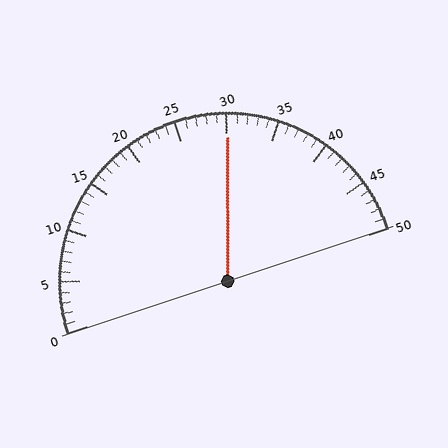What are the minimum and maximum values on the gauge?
The gauge ranges from 0 to 50.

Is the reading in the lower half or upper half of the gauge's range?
The reading is in the upper half of the range (0 to 50).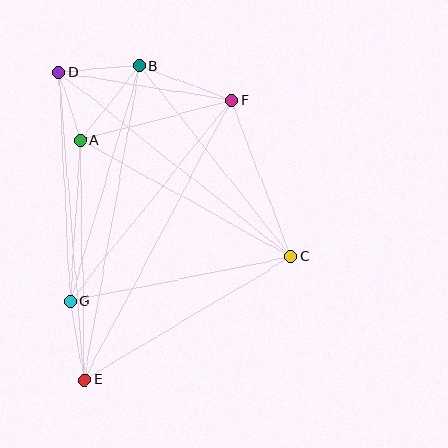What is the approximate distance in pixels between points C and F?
The distance between C and F is approximately 167 pixels.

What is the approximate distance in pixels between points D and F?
The distance between D and F is approximately 175 pixels.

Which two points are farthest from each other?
Points B and E are farthest from each other.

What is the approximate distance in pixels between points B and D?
The distance between B and D is approximately 81 pixels.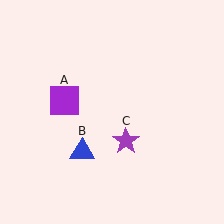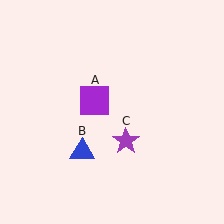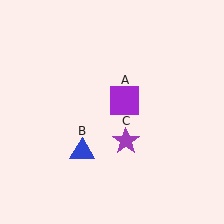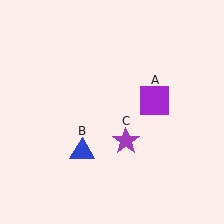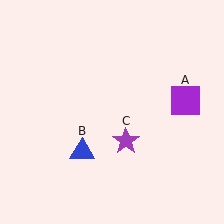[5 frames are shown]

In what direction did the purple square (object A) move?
The purple square (object A) moved right.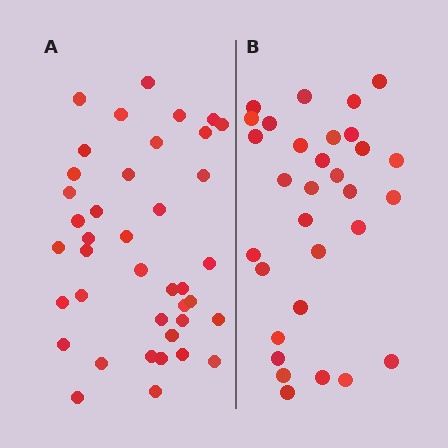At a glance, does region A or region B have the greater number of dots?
Region A (the left region) has more dots.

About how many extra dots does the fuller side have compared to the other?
Region A has roughly 8 or so more dots than region B.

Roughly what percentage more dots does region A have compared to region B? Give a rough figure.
About 30% more.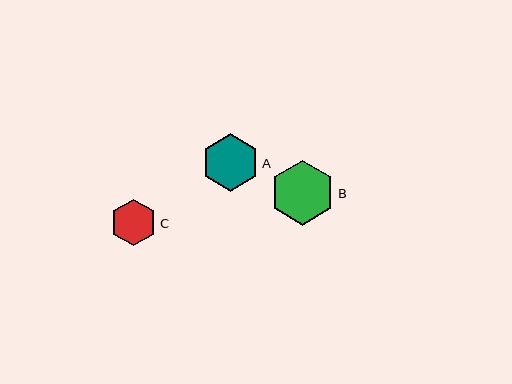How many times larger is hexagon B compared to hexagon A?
Hexagon B is approximately 1.1 times the size of hexagon A.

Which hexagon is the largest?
Hexagon B is the largest with a size of approximately 65 pixels.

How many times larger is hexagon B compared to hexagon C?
Hexagon B is approximately 1.4 times the size of hexagon C.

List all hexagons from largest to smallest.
From largest to smallest: B, A, C.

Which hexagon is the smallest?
Hexagon C is the smallest with a size of approximately 46 pixels.